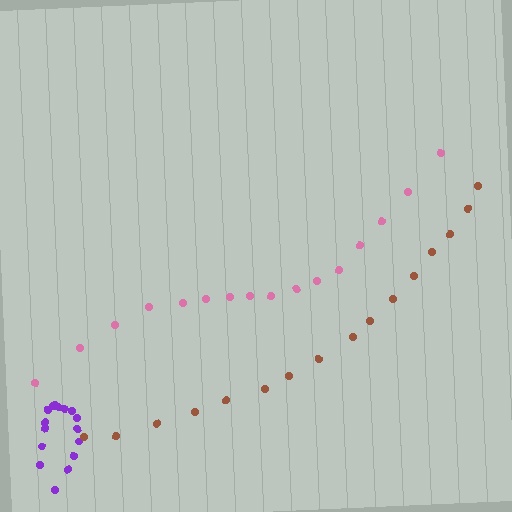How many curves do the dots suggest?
There are 3 distinct paths.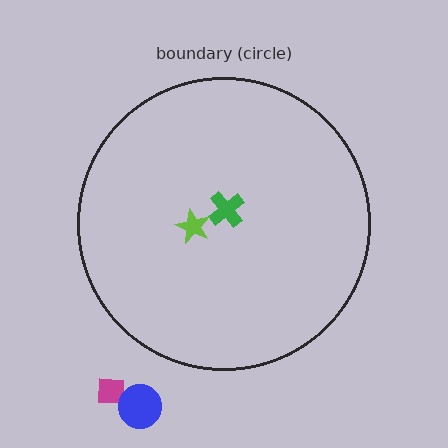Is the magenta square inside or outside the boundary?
Outside.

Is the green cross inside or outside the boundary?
Inside.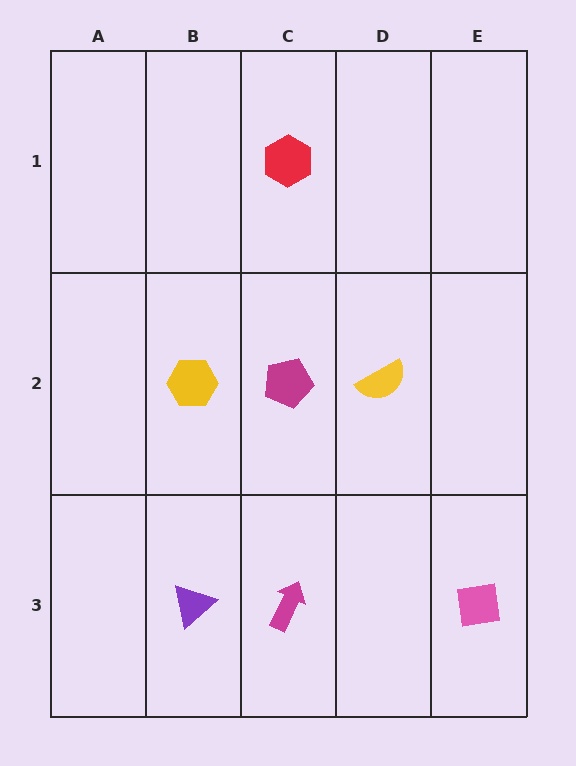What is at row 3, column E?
A pink square.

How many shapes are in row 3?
3 shapes.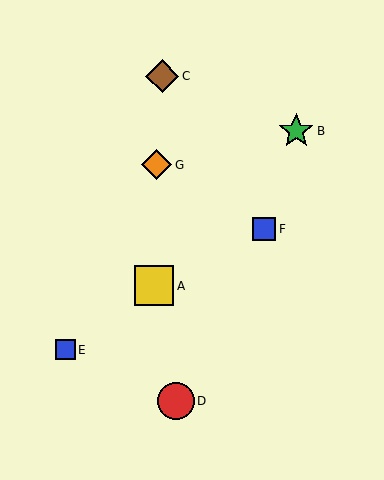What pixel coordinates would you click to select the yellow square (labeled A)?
Click at (154, 286) to select the yellow square A.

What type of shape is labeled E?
Shape E is a blue square.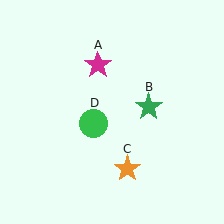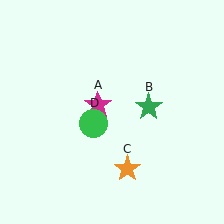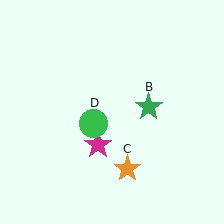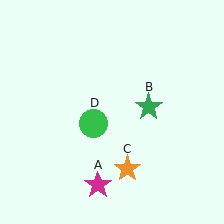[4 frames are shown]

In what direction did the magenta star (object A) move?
The magenta star (object A) moved down.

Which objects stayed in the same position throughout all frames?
Green star (object B) and orange star (object C) and green circle (object D) remained stationary.